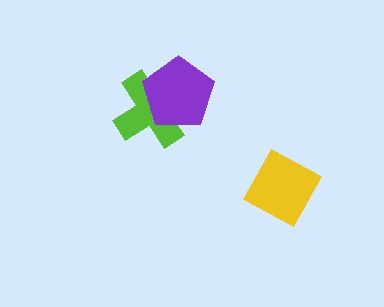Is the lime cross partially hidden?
Yes, it is partially covered by another shape.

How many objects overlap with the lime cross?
1 object overlaps with the lime cross.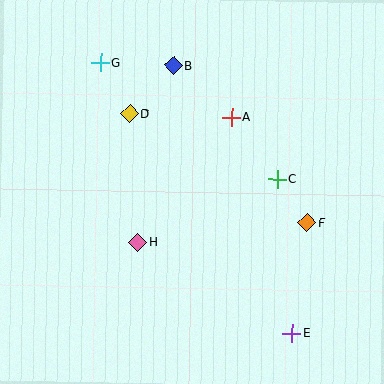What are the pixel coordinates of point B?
Point B is at (173, 65).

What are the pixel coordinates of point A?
Point A is at (232, 117).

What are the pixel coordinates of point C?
Point C is at (278, 179).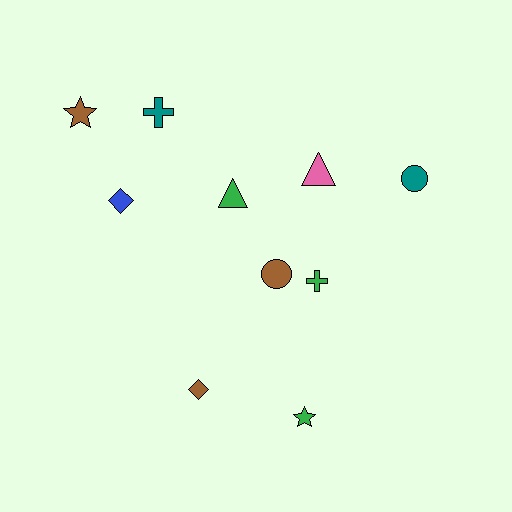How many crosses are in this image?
There are 2 crosses.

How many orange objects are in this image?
There are no orange objects.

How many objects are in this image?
There are 10 objects.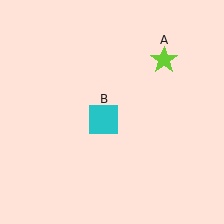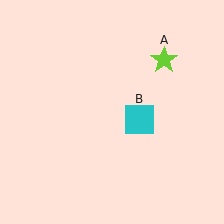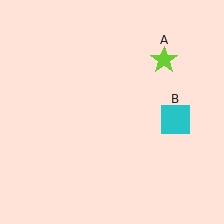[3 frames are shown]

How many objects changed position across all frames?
1 object changed position: cyan square (object B).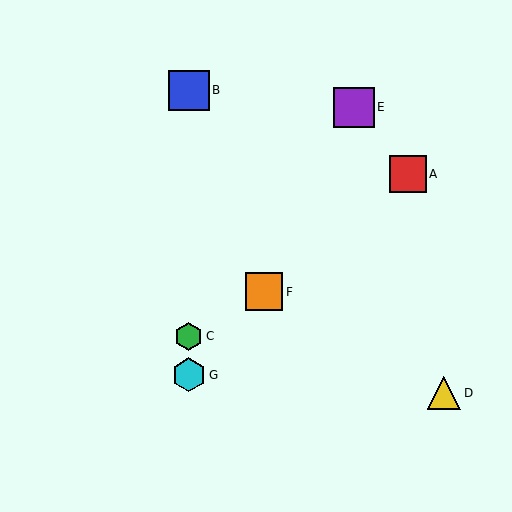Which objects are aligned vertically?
Objects B, C, G are aligned vertically.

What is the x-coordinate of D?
Object D is at x≈444.